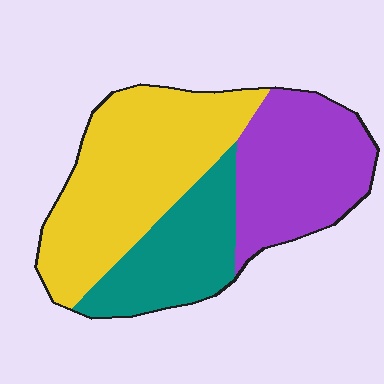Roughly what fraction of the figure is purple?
Purple takes up about one third (1/3) of the figure.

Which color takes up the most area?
Yellow, at roughly 45%.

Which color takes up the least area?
Teal, at roughly 25%.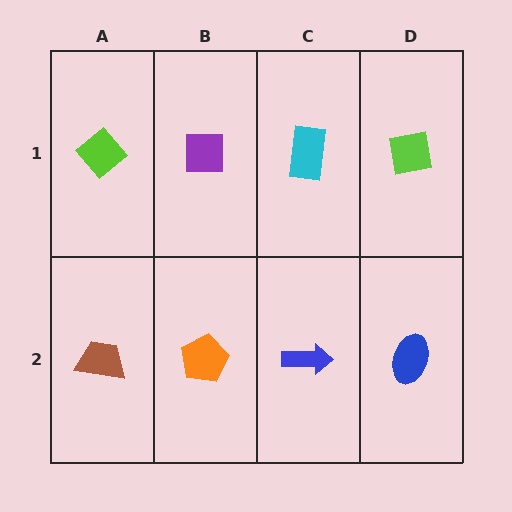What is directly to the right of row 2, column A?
An orange pentagon.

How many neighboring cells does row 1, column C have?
3.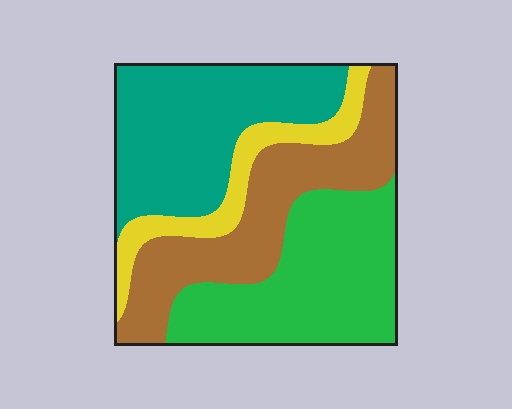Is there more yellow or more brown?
Brown.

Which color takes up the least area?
Yellow, at roughly 10%.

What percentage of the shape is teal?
Teal covers roughly 30% of the shape.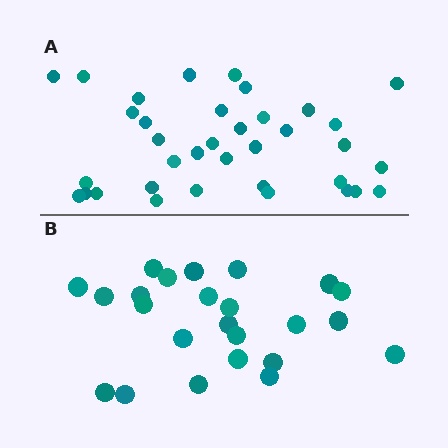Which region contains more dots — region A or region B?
Region A (the top region) has more dots.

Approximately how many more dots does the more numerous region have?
Region A has roughly 12 or so more dots than region B.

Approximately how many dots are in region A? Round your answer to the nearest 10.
About 40 dots. (The exact count is 36, which rounds to 40.)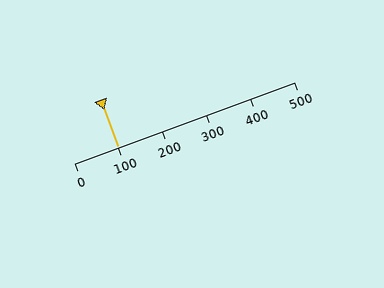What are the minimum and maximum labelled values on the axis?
The axis runs from 0 to 500.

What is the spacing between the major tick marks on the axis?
The major ticks are spaced 100 apart.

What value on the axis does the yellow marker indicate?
The marker indicates approximately 100.